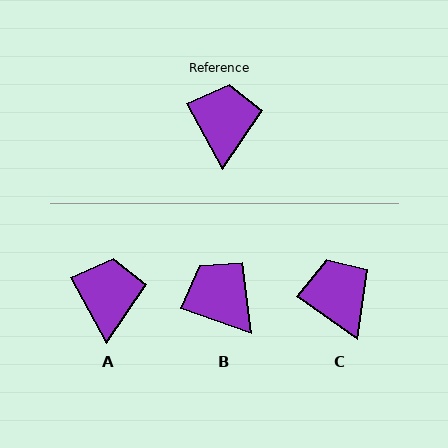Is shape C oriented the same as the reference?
No, it is off by about 26 degrees.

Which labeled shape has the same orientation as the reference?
A.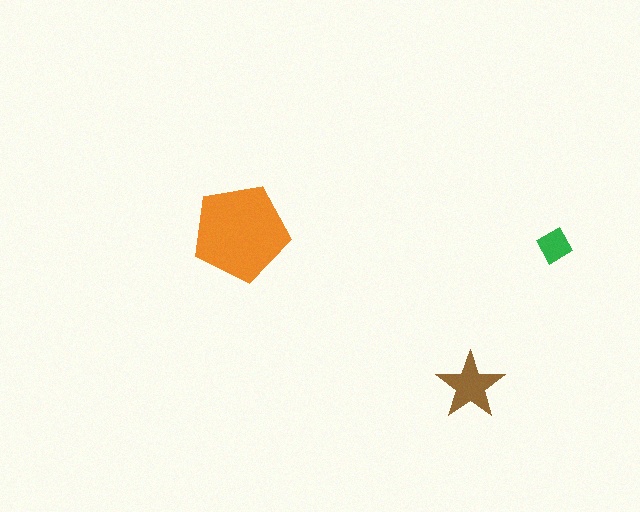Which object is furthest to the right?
The green diamond is rightmost.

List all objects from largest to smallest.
The orange pentagon, the brown star, the green diamond.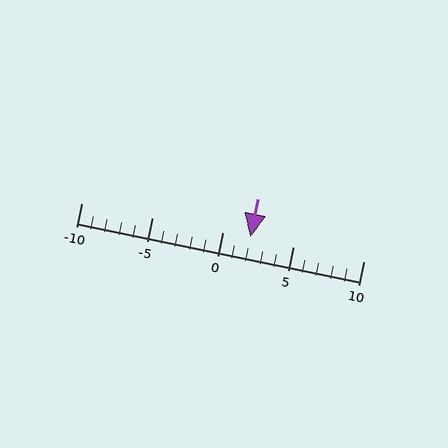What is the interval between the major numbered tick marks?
The major tick marks are spaced 5 units apart.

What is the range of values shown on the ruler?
The ruler shows values from -10 to 10.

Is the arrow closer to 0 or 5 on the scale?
The arrow is closer to 0.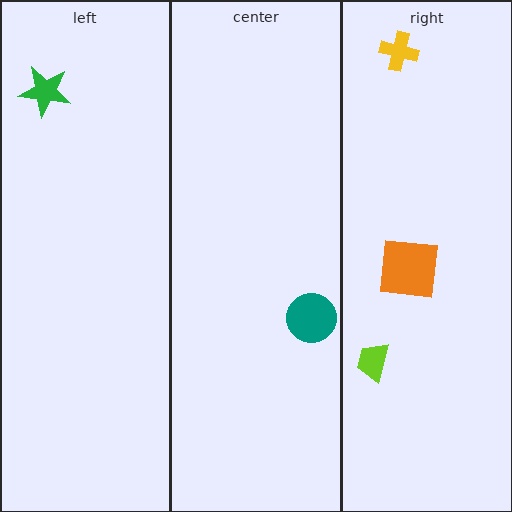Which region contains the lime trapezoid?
The right region.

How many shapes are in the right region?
3.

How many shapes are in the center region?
1.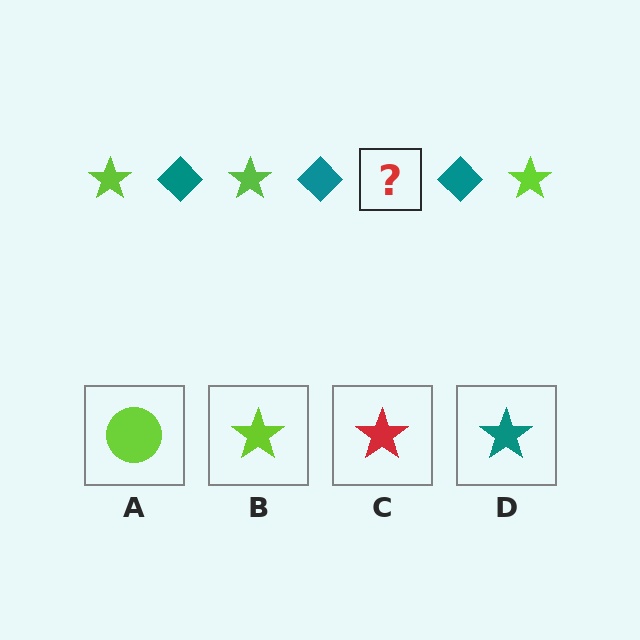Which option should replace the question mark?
Option B.